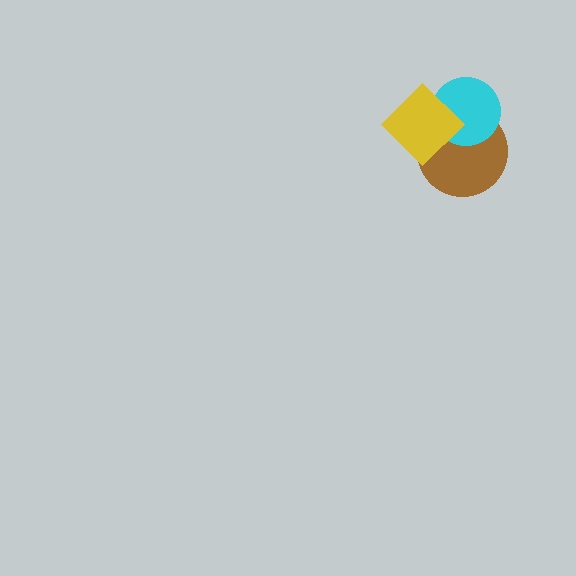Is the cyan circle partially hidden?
Yes, it is partially covered by another shape.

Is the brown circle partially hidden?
Yes, it is partially covered by another shape.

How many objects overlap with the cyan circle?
2 objects overlap with the cyan circle.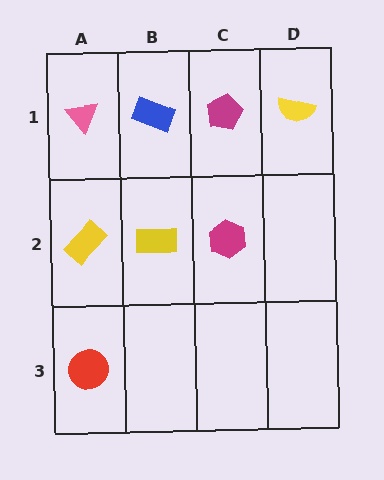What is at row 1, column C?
A magenta pentagon.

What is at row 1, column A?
A pink triangle.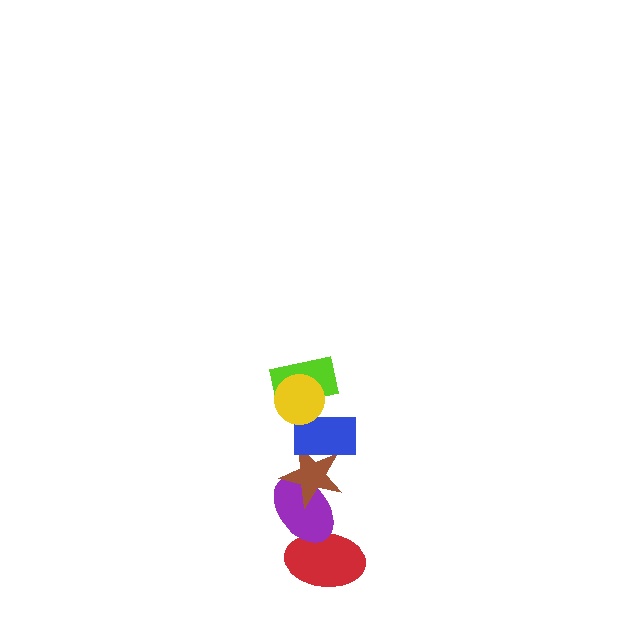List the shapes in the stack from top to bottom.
From top to bottom: the yellow circle, the lime rectangle, the blue rectangle, the brown star, the purple ellipse, the red ellipse.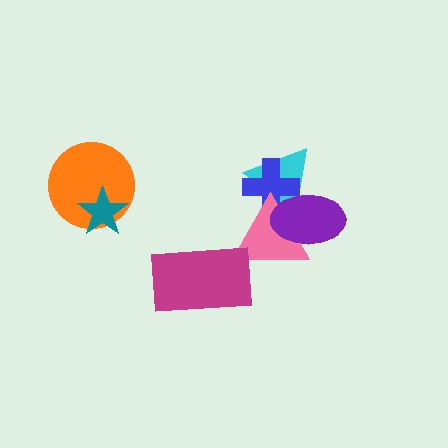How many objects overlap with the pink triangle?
4 objects overlap with the pink triangle.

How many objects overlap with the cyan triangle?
3 objects overlap with the cyan triangle.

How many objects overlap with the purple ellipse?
3 objects overlap with the purple ellipse.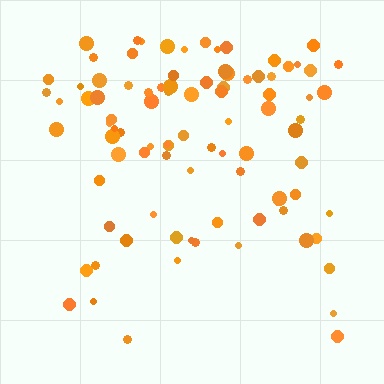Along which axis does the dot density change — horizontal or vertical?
Vertical.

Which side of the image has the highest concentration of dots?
The top.